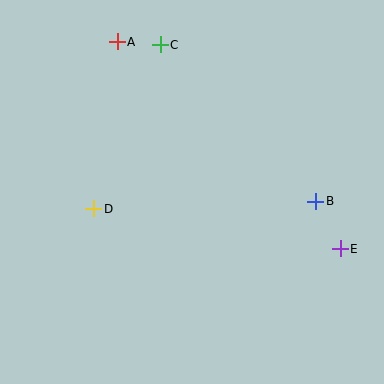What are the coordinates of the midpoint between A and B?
The midpoint between A and B is at (216, 122).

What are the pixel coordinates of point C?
Point C is at (160, 45).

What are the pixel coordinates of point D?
Point D is at (94, 209).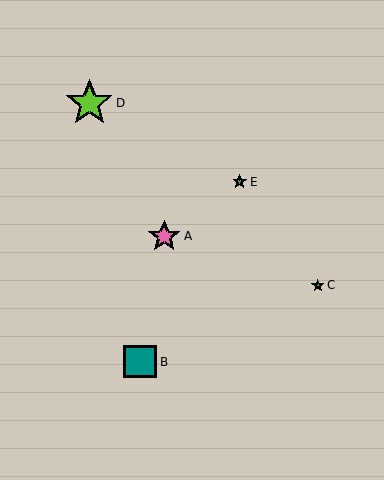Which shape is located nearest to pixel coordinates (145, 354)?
The teal square (labeled B) at (140, 362) is nearest to that location.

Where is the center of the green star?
The center of the green star is at (240, 182).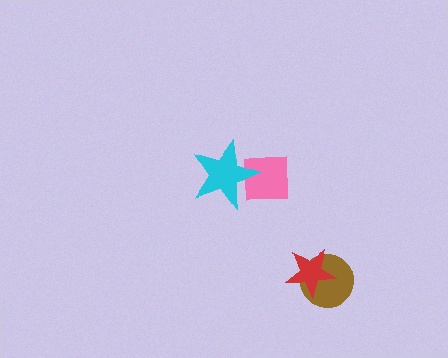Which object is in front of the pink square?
The cyan star is in front of the pink square.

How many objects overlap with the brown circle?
1 object overlaps with the brown circle.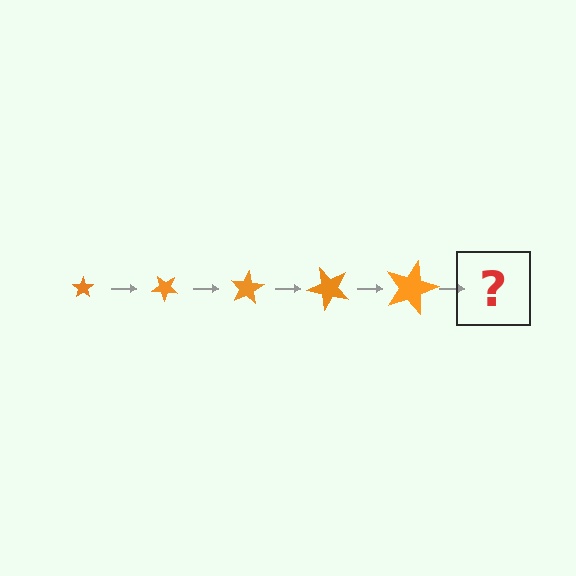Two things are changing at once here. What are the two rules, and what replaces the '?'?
The two rules are that the star grows larger each step and it rotates 40 degrees each step. The '?' should be a star, larger than the previous one and rotated 200 degrees from the start.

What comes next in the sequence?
The next element should be a star, larger than the previous one and rotated 200 degrees from the start.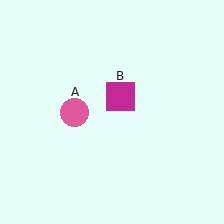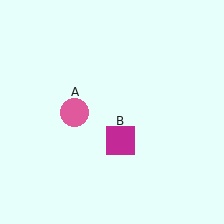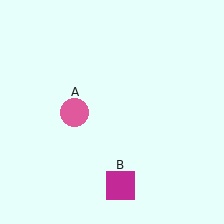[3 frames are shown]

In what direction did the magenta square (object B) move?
The magenta square (object B) moved down.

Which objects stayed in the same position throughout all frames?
Pink circle (object A) remained stationary.